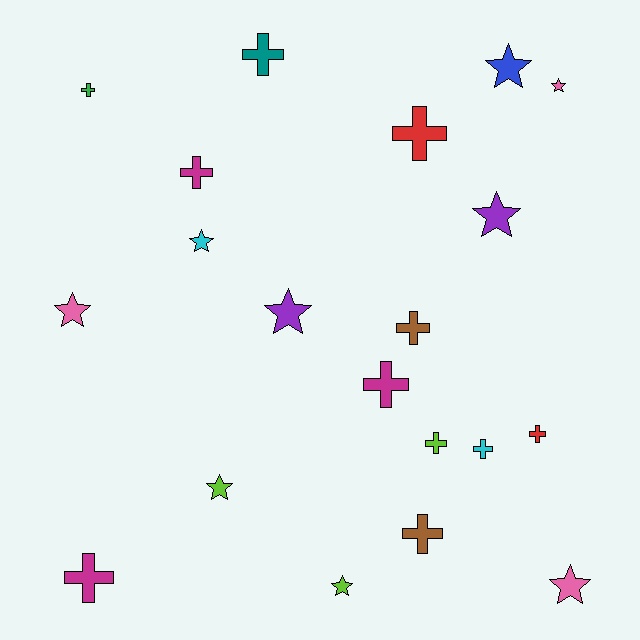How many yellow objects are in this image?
There are no yellow objects.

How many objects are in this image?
There are 20 objects.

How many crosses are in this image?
There are 11 crosses.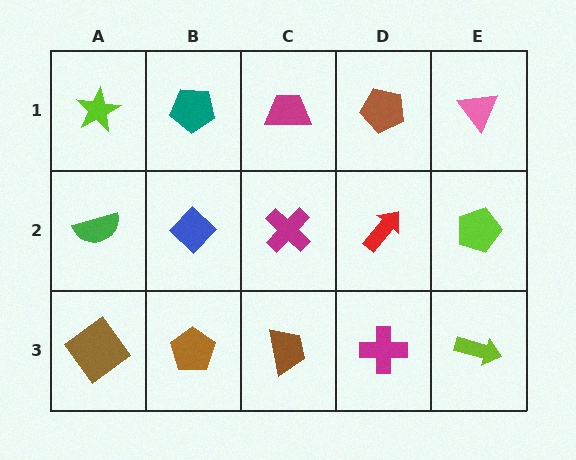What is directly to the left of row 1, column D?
A magenta trapezoid.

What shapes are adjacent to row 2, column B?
A teal pentagon (row 1, column B), a brown pentagon (row 3, column B), a green semicircle (row 2, column A), a magenta cross (row 2, column C).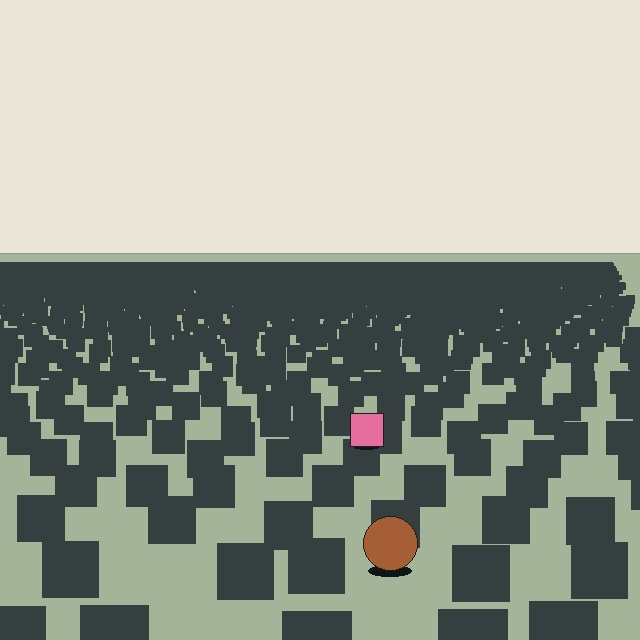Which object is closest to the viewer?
The brown circle is closest. The texture marks near it are larger and more spread out.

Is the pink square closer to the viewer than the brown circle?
No. The brown circle is closer — you can tell from the texture gradient: the ground texture is coarser near it.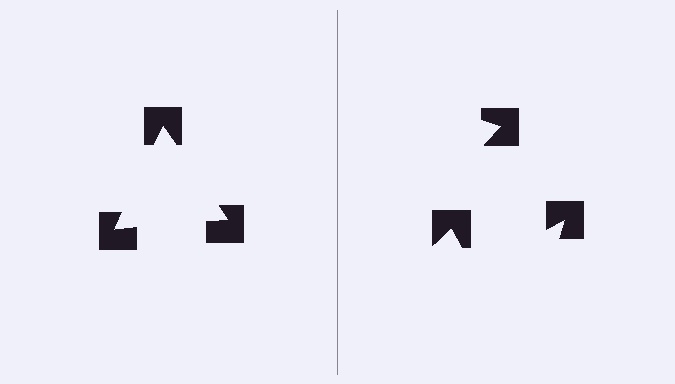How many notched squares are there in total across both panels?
6 — 3 on each side.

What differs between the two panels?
The notched squares are positioned identically on both sides; only the wedge orientations differ. On the left they align to a triangle; on the right they are misaligned.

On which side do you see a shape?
An illusory triangle appears on the left side. On the right side the wedge cuts are rotated, so no coherent shape forms.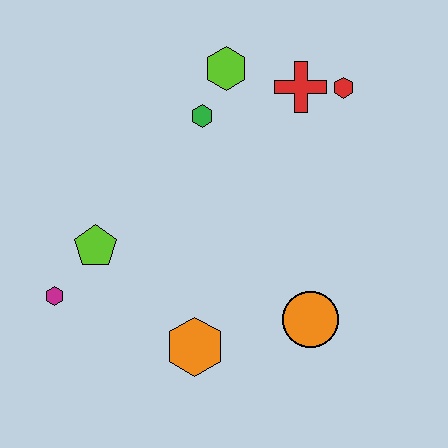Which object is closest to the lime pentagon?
The magenta hexagon is closest to the lime pentagon.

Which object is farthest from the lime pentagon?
The red hexagon is farthest from the lime pentagon.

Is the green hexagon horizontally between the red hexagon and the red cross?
No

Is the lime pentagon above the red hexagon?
No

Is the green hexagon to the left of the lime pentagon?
No